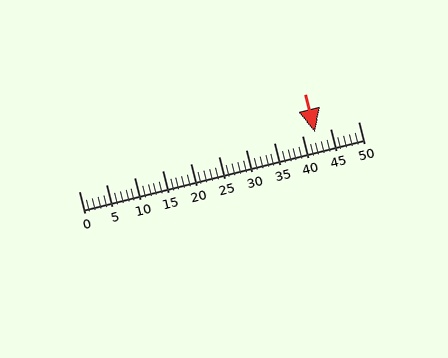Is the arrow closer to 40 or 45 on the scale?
The arrow is closer to 40.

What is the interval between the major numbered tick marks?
The major tick marks are spaced 5 units apart.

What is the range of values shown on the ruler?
The ruler shows values from 0 to 50.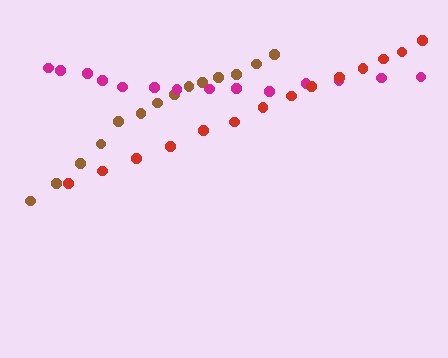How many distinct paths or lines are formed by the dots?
There are 3 distinct paths.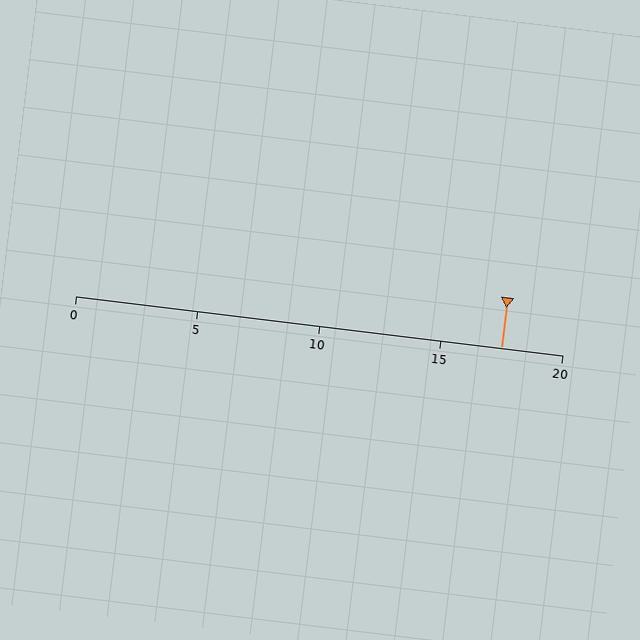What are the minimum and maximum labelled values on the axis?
The axis runs from 0 to 20.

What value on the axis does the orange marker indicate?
The marker indicates approximately 17.5.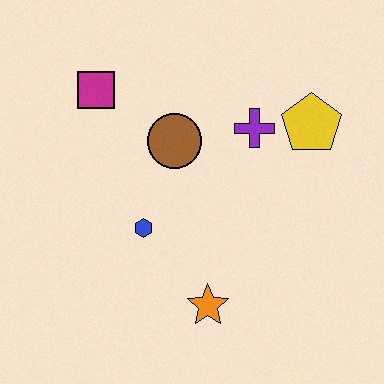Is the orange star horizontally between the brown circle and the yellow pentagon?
Yes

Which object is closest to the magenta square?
The brown circle is closest to the magenta square.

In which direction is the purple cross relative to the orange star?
The purple cross is above the orange star.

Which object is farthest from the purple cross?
The orange star is farthest from the purple cross.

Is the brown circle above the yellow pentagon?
No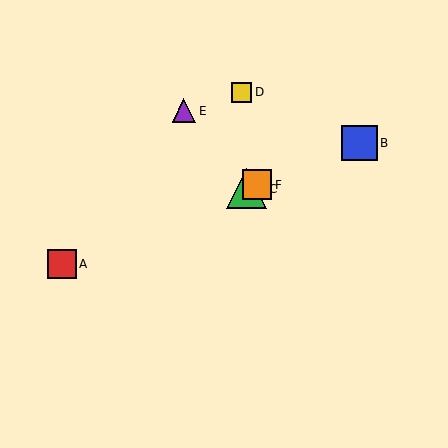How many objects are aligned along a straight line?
4 objects (A, B, C, F) are aligned along a straight line.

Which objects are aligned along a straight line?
Objects A, B, C, F are aligned along a straight line.